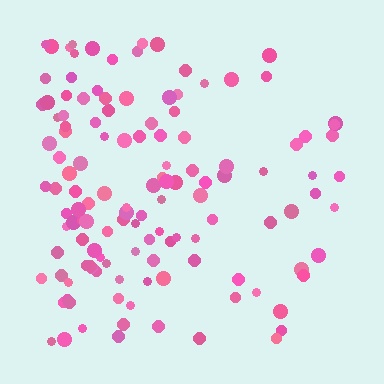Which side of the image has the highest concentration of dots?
The left.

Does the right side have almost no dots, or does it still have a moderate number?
Still a moderate number, just noticeably fewer than the left.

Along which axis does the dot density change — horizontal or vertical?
Horizontal.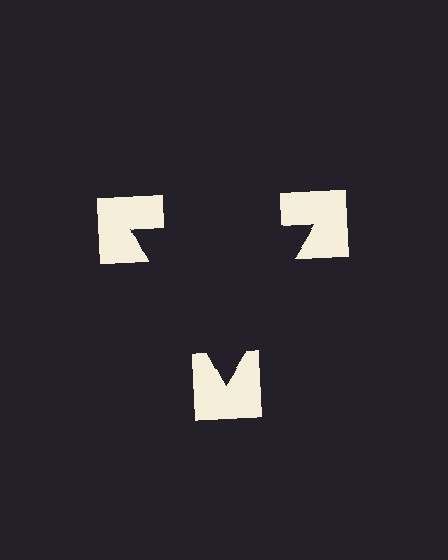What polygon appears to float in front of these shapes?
An illusory triangle — its edges are inferred from the aligned wedge cuts in the notched squares, not physically drawn.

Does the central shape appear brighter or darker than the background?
It typically appears slightly darker than the background, even though no actual brightness change is drawn.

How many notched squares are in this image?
There are 3 — one at each vertex of the illusory triangle.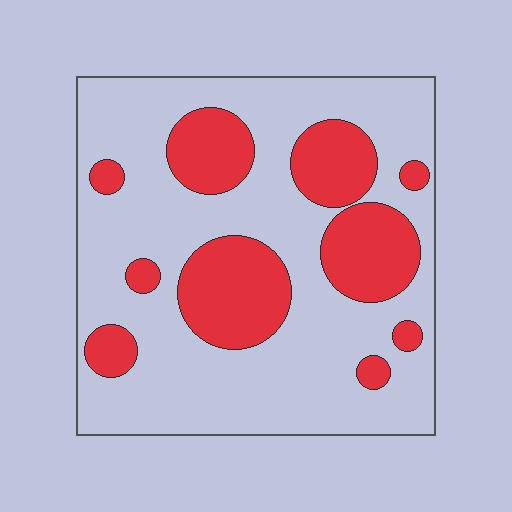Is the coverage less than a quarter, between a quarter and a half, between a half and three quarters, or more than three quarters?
Between a quarter and a half.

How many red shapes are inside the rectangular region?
10.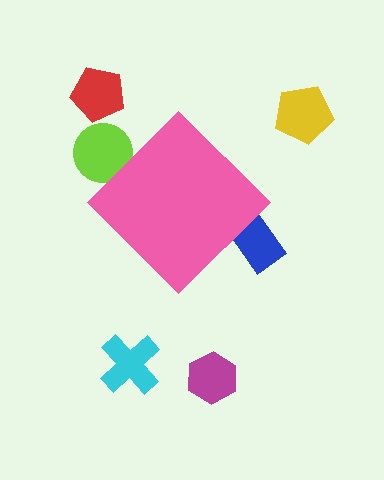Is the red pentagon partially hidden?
No, the red pentagon is fully visible.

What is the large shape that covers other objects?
A pink diamond.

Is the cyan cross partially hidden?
No, the cyan cross is fully visible.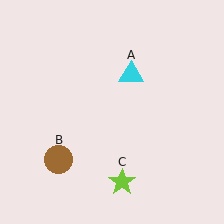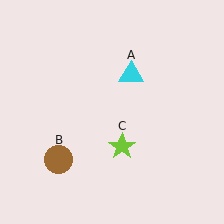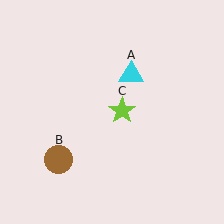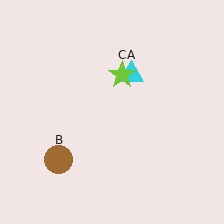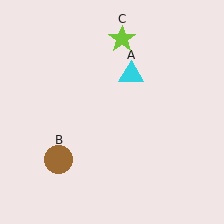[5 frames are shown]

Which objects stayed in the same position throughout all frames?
Cyan triangle (object A) and brown circle (object B) remained stationary.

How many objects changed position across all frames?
1 object changed position: lime star (object C).